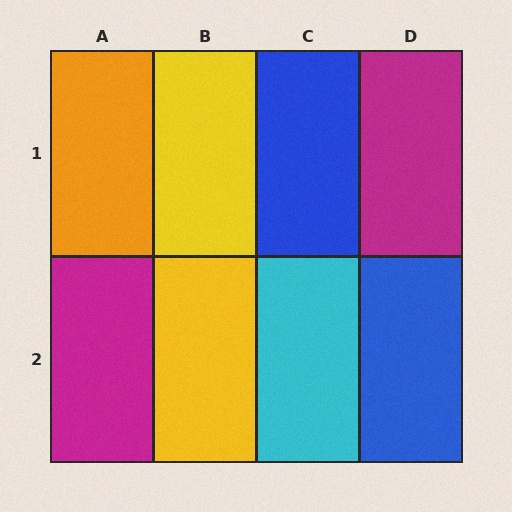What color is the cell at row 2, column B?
Yellow.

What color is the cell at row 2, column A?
Magenta.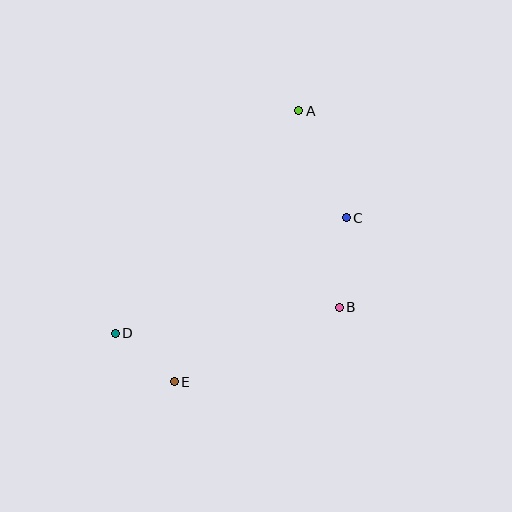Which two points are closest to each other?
Points D and E are closest to each other.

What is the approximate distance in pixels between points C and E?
The distance between C and E is approximately 238 pixels.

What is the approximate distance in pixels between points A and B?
The distance between A and B is approximately 201 pixels.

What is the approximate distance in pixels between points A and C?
The distance between A and C is approximately 117 pixels.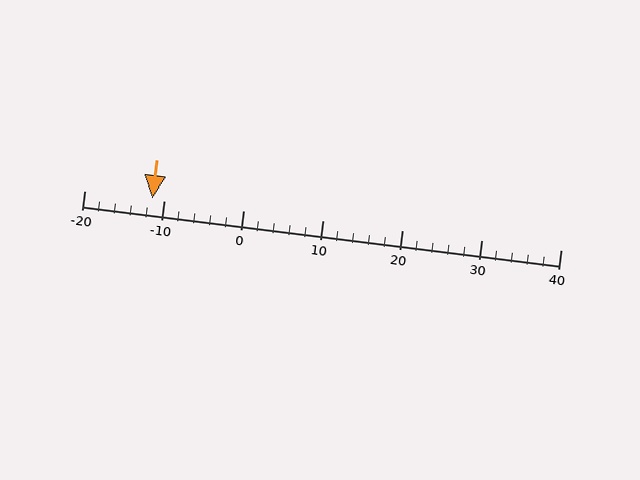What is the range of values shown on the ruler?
The ruler shows values from -20 to 40.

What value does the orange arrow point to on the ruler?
The orange arrow points to approximately -11.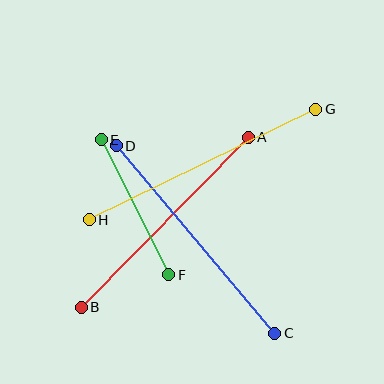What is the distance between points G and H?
The distance is approximately 252 pixels.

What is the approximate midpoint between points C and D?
The midpoint is at approximately (196, 240) pixels.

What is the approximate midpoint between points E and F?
The midpoint is at approximately (135, 207) pixels.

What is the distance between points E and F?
The distance is approximately 151 pixels.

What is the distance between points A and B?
The distance is approximately 238 pixels.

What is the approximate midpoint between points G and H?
The midpoint is at approximately (203, 165) pixels.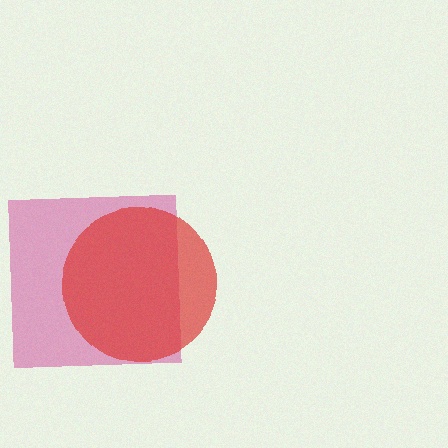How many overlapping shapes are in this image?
There are 2 overlapping shapes in the image.